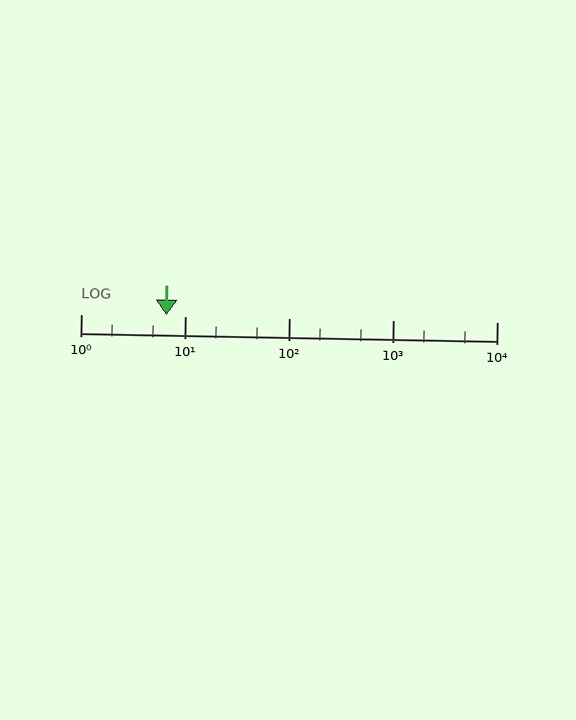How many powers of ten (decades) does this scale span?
The scale spans 4 decades, from 1 to 10000.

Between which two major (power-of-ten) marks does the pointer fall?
The pointer is between 1 and 10.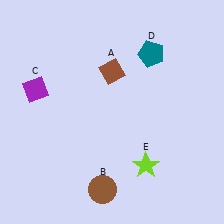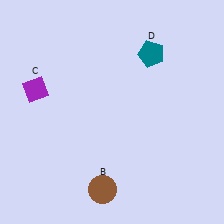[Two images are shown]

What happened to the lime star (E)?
The lime star (E) was removed in Image 2. It was in the bottom-right area of Image 1.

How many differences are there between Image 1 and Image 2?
There are 2 differences between the two images.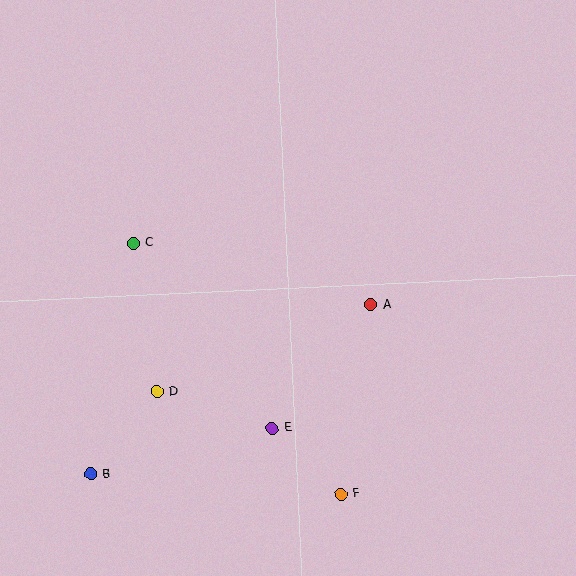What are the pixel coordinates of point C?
Point C is at (133, 243).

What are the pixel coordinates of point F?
Point F is at (341, 494).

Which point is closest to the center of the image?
Point A at (371, 305) is closest to the center.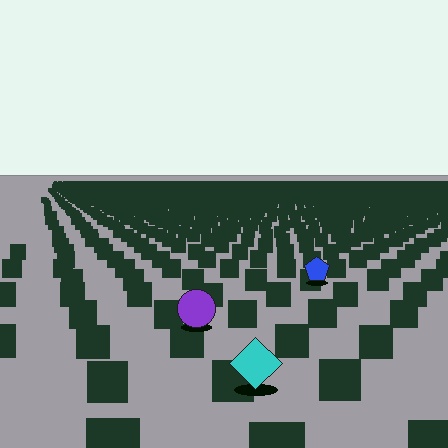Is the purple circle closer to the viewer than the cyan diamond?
No. The cyan diamond is closer — you can tell from the texture gradient: the ground texture is coarser near it.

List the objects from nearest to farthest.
From nearest to farthest: the cyan diamond, the purple circle, the blue pentagon.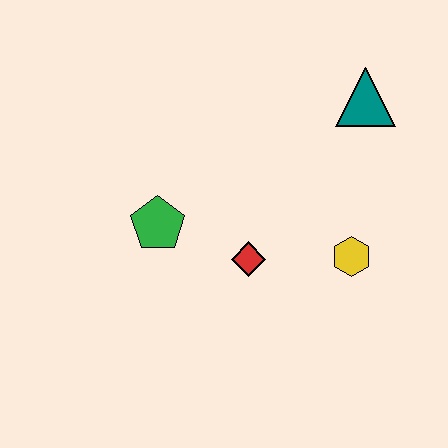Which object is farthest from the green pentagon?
The teal triangle is farthest from the green pentagon.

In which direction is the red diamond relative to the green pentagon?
The red diamond is to the right of the green pentagon.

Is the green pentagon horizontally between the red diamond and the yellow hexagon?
No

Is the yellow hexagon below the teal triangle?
Yes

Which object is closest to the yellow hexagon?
The red diamond is closest to the yellow hexagon.